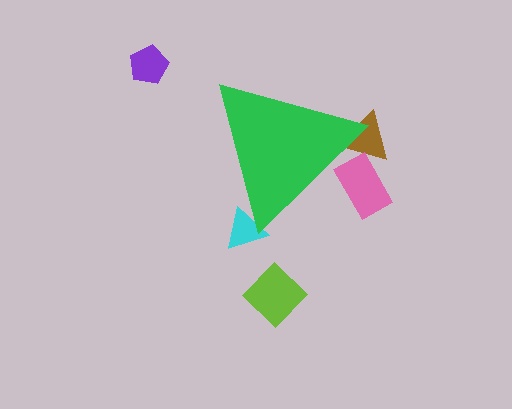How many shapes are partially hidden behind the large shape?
3 shapes are partially hidden.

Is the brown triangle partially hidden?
Yes, the brown triangle is partially hidden behind the green triangle.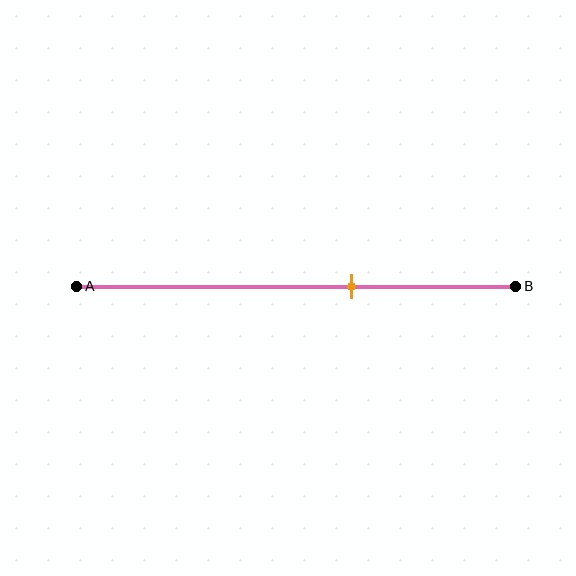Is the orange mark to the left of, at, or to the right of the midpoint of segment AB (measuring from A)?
The orange mark is to the right of the midpoint of segment AB.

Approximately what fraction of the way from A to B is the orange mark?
The orange mark is approximately 65% of the way from A to B.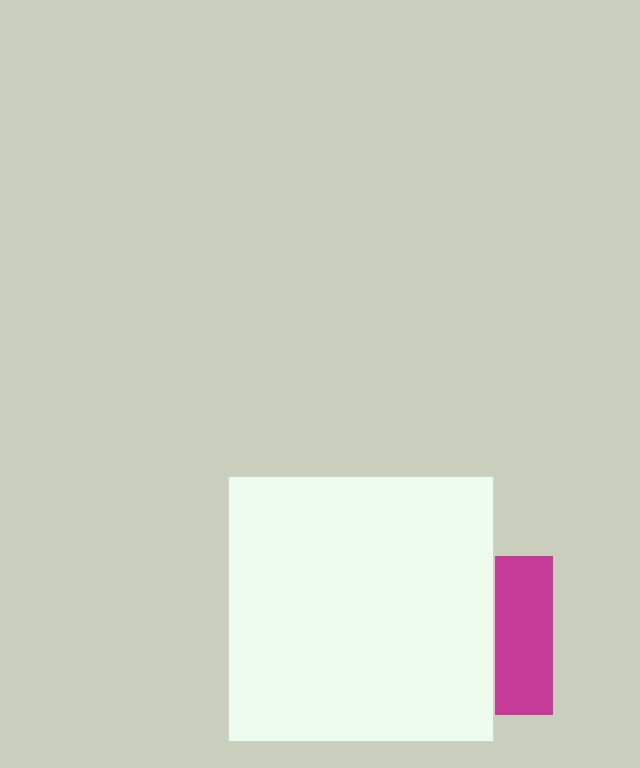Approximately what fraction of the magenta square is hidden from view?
Roughly 64% of the magenta square is hidden behind the white square.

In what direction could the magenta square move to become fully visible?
The magenta square could move right. That would shift it out from behind the white square entirely.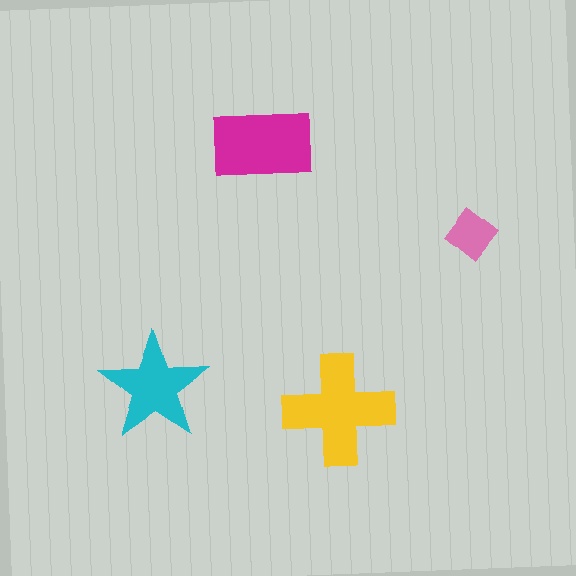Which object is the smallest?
The pink diamond.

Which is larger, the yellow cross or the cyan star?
The yellow cross.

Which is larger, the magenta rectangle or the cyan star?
The magenta rectangle.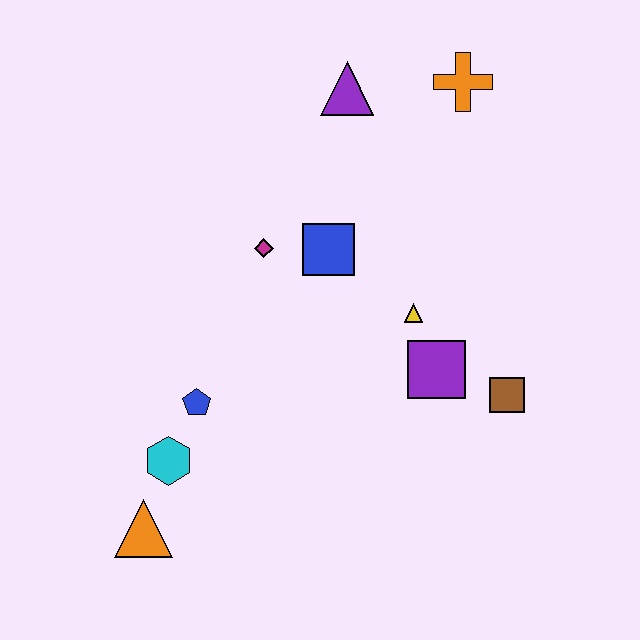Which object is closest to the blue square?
The magenta diamond is closest to the blue square.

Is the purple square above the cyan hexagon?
Yes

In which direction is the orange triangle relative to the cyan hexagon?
The orange triangle is below the cyan hexagon.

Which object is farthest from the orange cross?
The orange triangle is farthest from the orange cross.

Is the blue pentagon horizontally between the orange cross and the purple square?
No